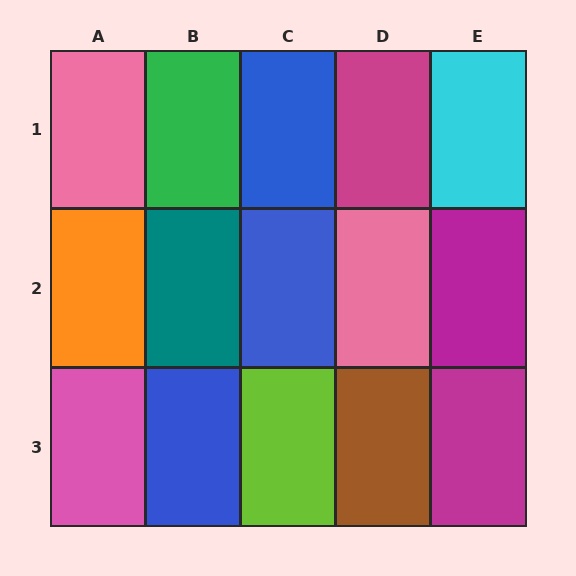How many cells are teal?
1 cell is teal.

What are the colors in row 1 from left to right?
Pink, green, blue, magenta, cyan.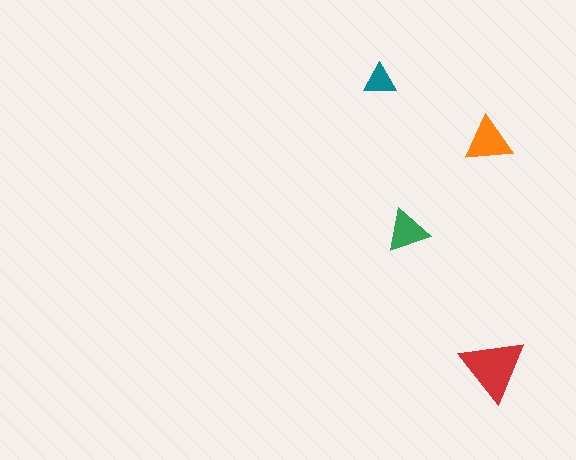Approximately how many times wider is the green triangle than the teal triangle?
About 1.5 times wider.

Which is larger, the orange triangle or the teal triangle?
The orange one.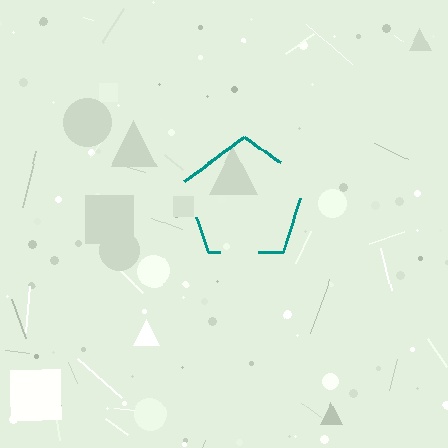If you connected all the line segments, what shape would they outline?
They would outline a pentagon.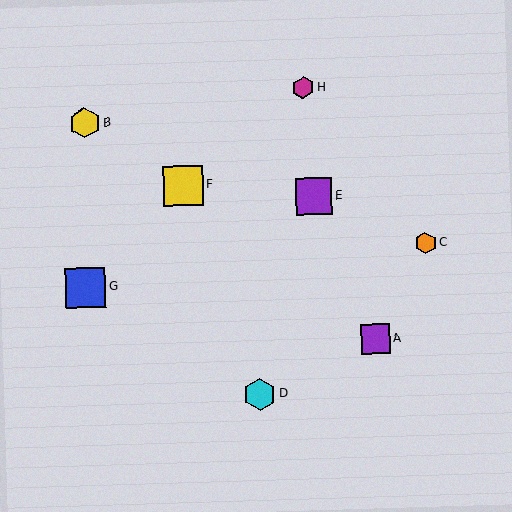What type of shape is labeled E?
Shape E is a purple square.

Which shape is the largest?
The yellow square (labeled F) is the largest.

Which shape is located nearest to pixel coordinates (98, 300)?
The blue square (labeled G) at (85, 287) is nearest to that location.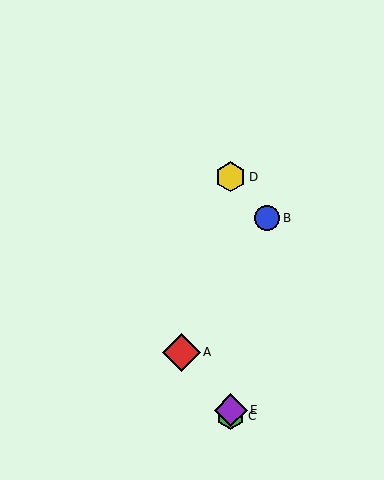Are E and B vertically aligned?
No, E is at x≈231 and B is at x≈267.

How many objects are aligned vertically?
3 objects (C, D, E) are aligned vertically.